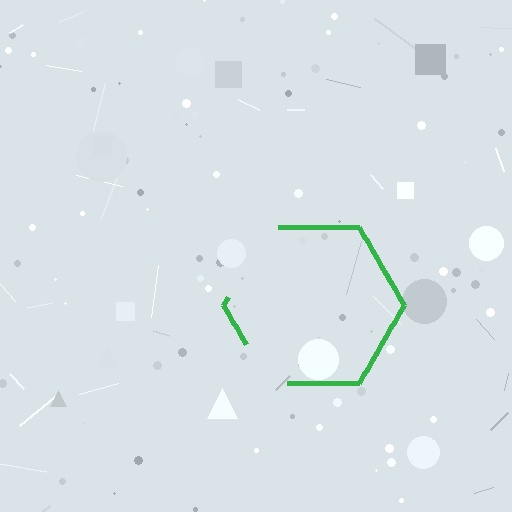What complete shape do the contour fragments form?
The contour fragments form a hexagon.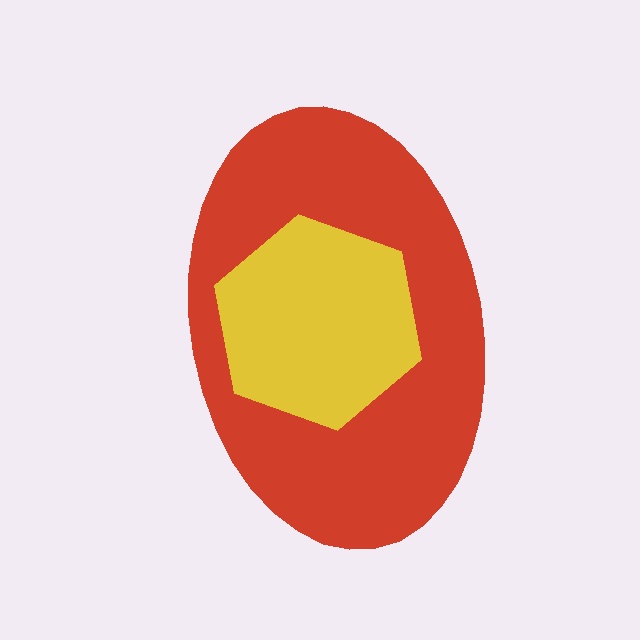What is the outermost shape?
The red ellipse.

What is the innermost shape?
The yellow hexagon.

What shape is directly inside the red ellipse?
The yellow hexagon.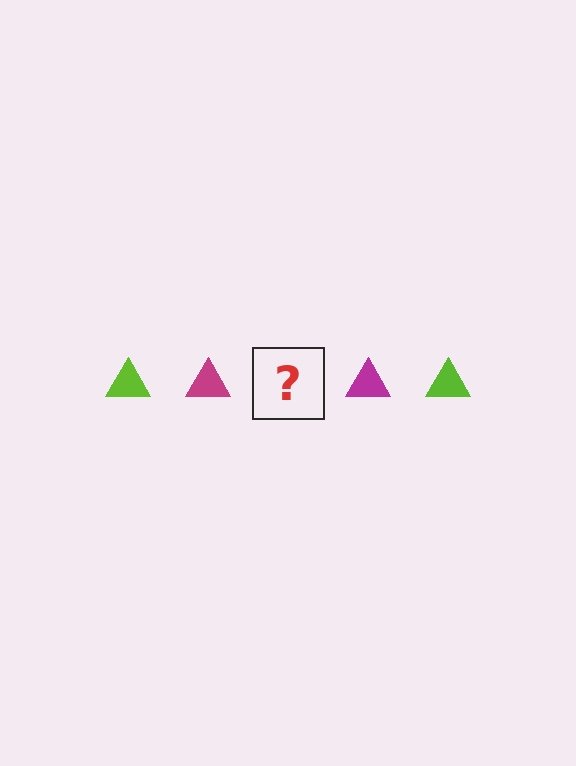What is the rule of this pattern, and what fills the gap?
The rule is that the pattern cycles through lime, magenta triangles. The gap should be filled with a lime triangle.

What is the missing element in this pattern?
The missing element is a lime triangle.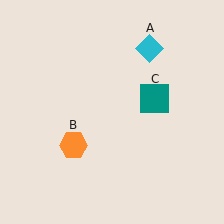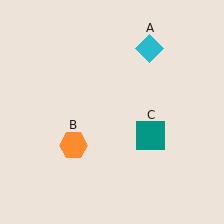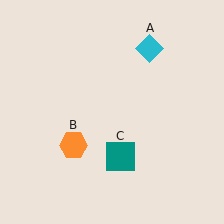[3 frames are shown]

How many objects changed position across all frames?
1 object changed position: teal square (object C).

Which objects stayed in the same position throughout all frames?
Cyan diamond (object A) and orange hexagon (object B) remained stationary.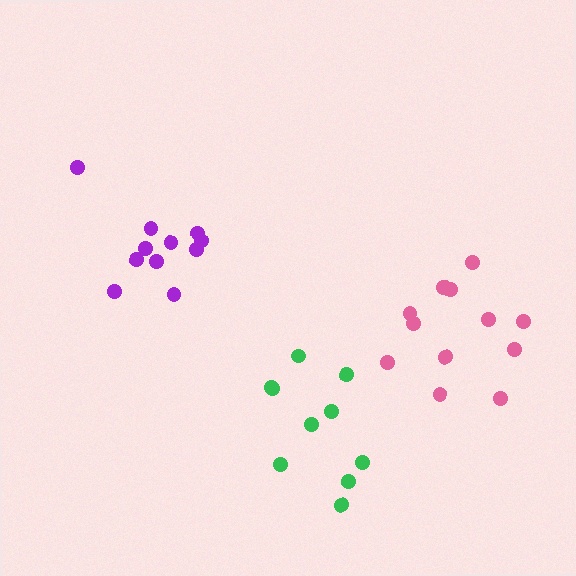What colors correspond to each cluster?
The clusters are colored: purple, pink, green.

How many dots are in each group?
Group 1: 11 dots, Group 2: 12 dots, Group 3: 10 dots (33 total).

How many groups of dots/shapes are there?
There are 3 groups.